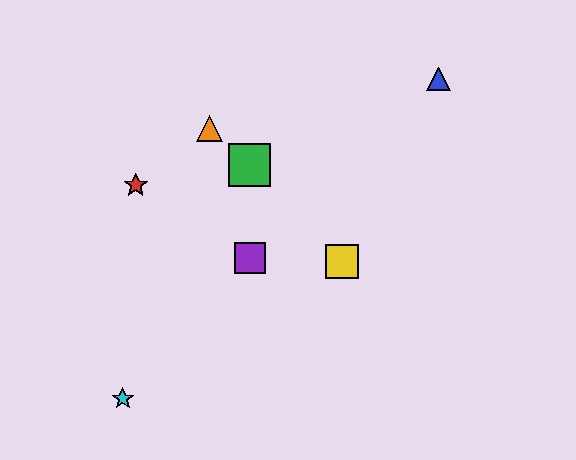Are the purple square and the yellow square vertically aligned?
No, the purple square is at x≈250 and the yellow square is at x≈342.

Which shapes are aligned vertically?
The green square, the purple square are aligned vertically.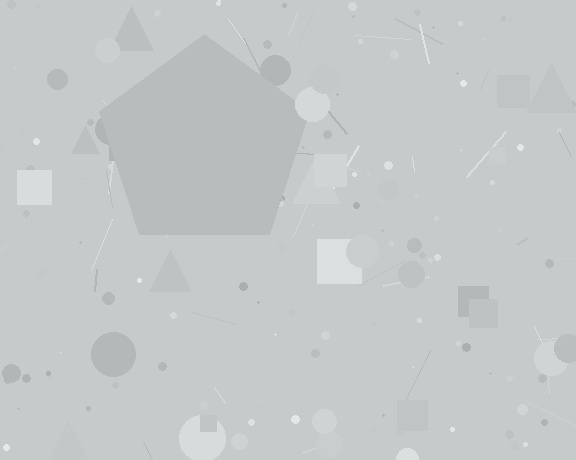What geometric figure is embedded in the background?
A pentagon is embedded in the background.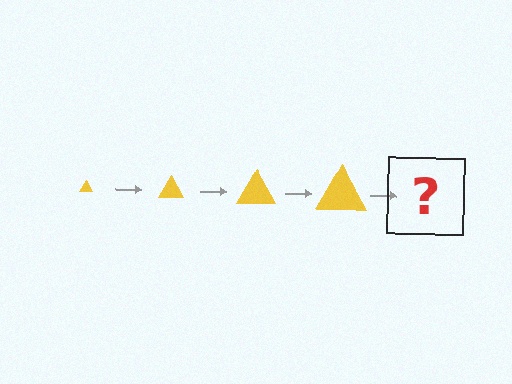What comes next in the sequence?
The next element should be a yellow triangle, larger than the previous one.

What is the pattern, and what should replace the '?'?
The pattern is that the triangle gets progressively larger each step. The '?' should be a yellow triangle, larger than the previous one.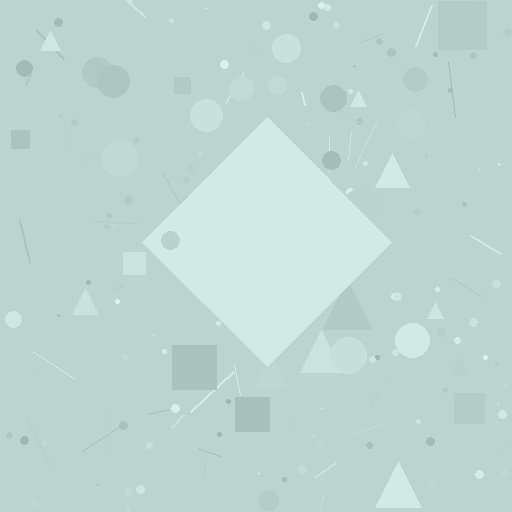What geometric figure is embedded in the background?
A diamond is embedded in the background.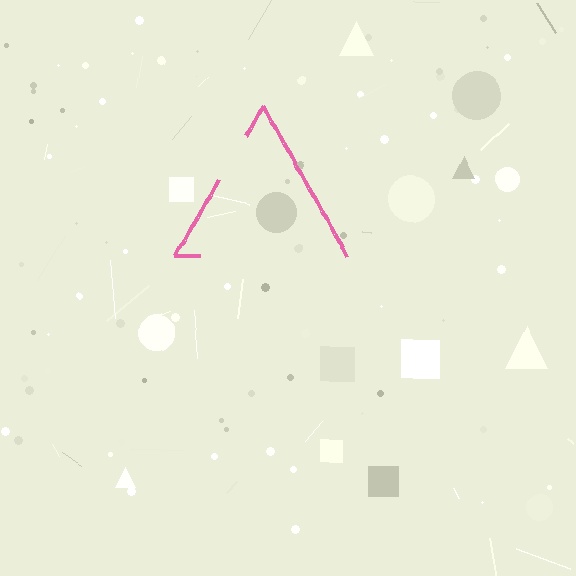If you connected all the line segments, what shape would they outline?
They would outline a triangle.